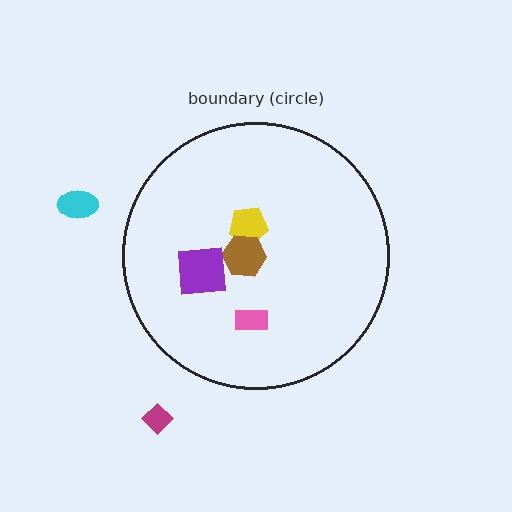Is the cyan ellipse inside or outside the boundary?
Outside.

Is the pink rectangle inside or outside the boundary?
Inside.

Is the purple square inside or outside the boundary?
Inside.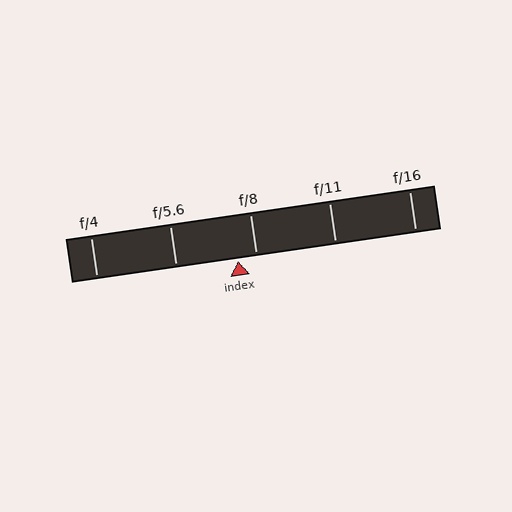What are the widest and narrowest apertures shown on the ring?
The widest aperture shown is f/4 and the narrowest is f/16.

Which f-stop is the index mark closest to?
The index mark is closest to f/8.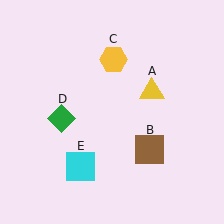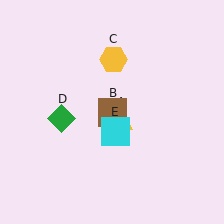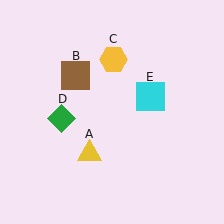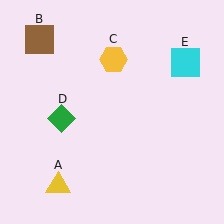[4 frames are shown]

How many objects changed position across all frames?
3 objects changed position: yellow triangle (object A), brown square (object B), cyan square (object E).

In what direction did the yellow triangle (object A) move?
The yellow triangle (object A) moved down and to the left.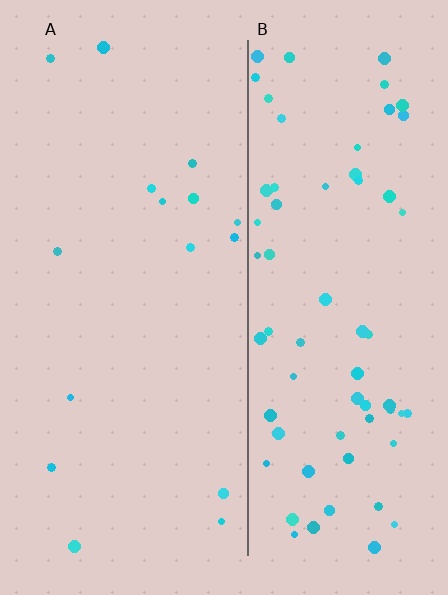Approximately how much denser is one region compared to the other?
Approximately 4.4× — region B over region A.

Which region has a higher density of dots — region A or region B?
B (the right).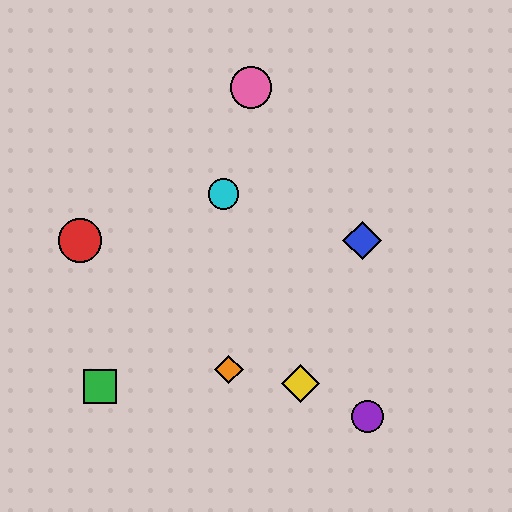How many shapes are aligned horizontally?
2 shapes (the red circle, the blue diamond) are aligned horizontally.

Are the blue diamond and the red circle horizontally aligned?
Yes, both are at y≈240.